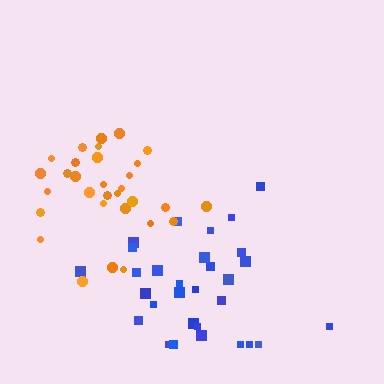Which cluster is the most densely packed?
Orange.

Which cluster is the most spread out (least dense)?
Blue.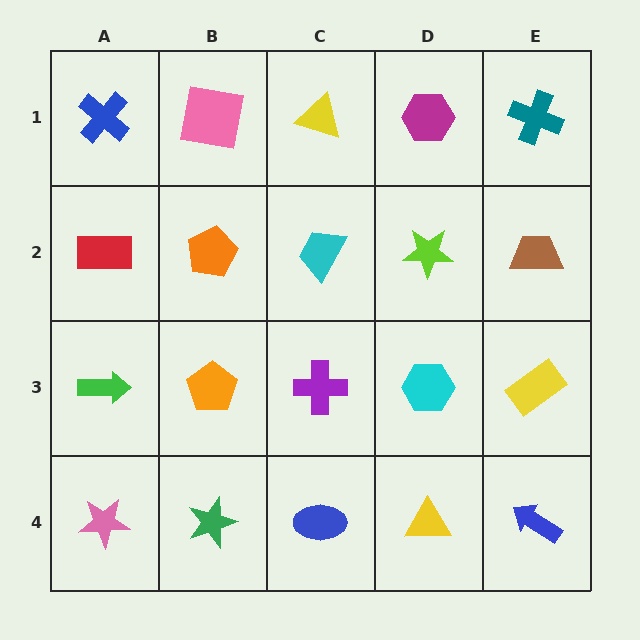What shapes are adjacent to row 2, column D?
A magenta hexagon (row 1, column D), a cyan hexagon (row 3, column D), a cyan trapezoid (row 2, column C), a brown trapezoid (row 2, column E).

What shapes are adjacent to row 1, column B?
An orange pentagon (row 2, column B), a blue cross (row 1, column A), a yellow triangle (row 1, column C).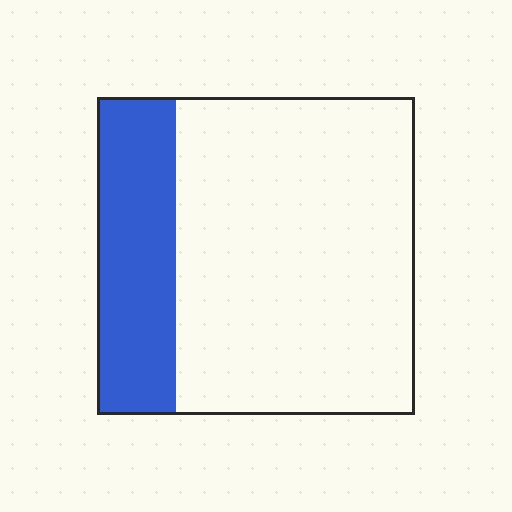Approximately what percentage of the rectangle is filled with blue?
Approximately 25%.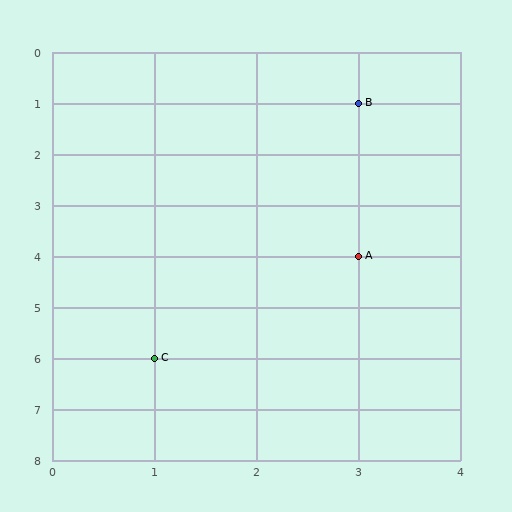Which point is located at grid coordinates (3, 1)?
Point B is at (3, 1).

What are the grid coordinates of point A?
Point A is at grid coordinates (3, 4).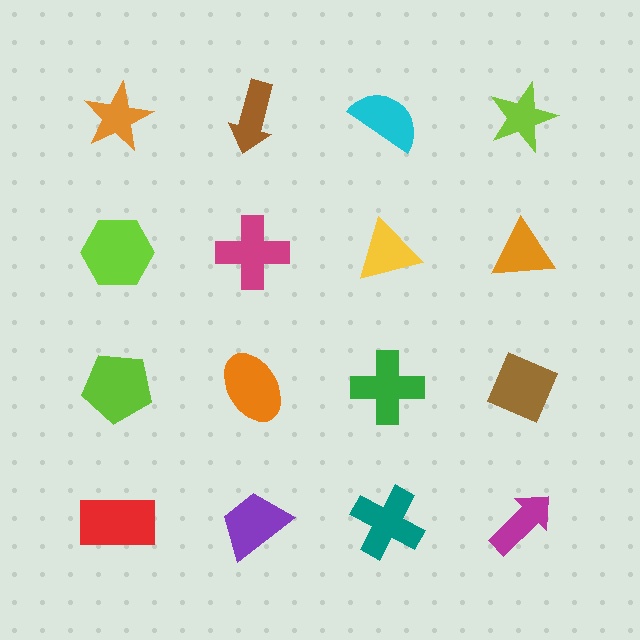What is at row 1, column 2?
A brown arrow.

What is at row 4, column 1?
A red rectangle.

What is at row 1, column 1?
An orange star.